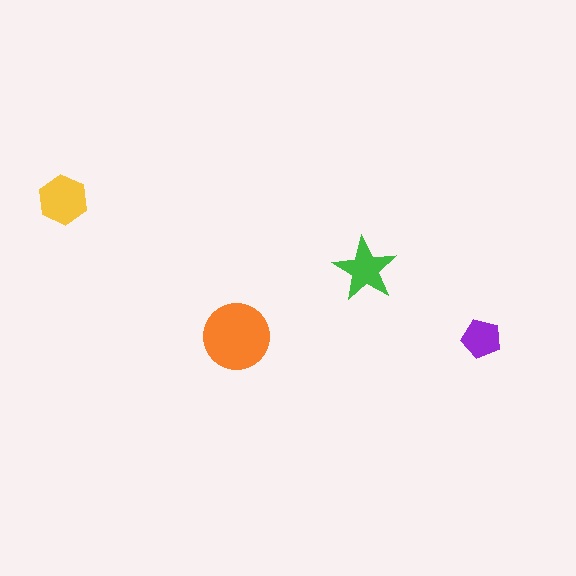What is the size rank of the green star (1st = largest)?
3rd.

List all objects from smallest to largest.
The purple pentagon, the green star, the yellow hexagon, the orange circle.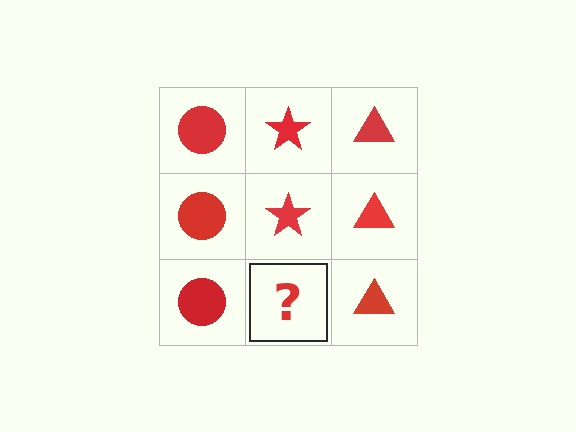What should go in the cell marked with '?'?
The missing cell should contain a red star.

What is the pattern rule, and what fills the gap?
The rule is that each column has a consistent shape. The gap should be filled with a red star.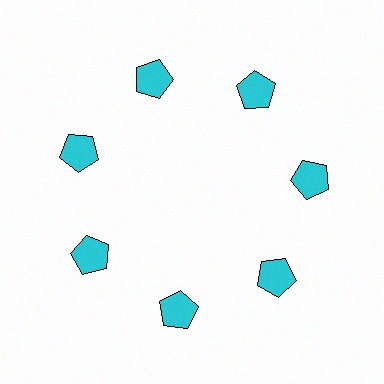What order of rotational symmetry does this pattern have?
This pattern has 7-fold rotational symmetry.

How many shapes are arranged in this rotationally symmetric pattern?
There are 7 shapes, arranged in 7 groups of 1.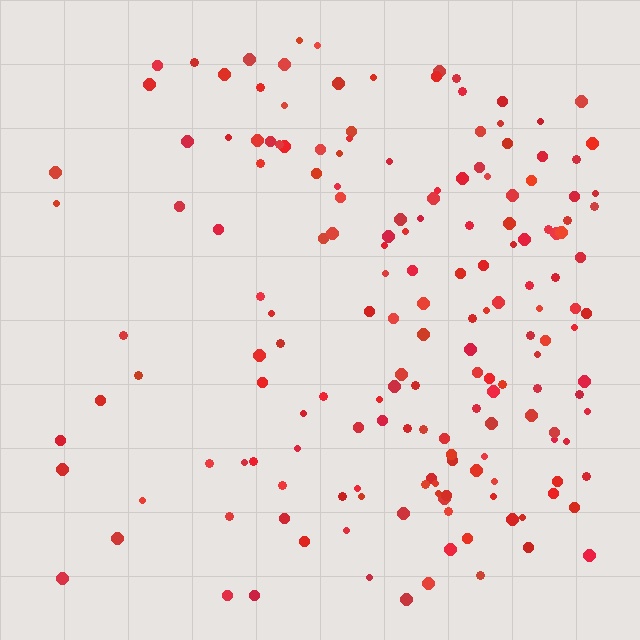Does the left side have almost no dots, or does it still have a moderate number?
Still a moderate number, just noticeably fewer than the right.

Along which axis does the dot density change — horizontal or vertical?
Horizontal.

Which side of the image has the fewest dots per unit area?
The left.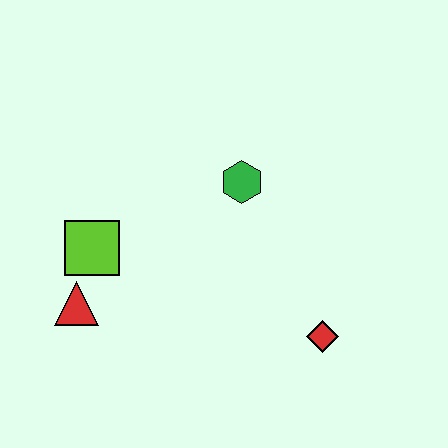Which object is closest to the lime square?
The red triangle is closest to the lime square.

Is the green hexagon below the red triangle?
No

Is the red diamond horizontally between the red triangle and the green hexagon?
No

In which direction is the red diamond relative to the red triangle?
The red diamond is to the right of the red triangle.